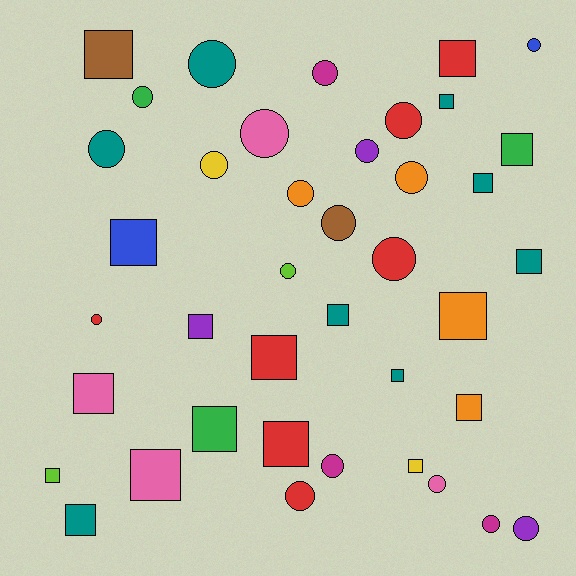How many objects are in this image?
There are 40 objects.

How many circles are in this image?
There are 20 circles.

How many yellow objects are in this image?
There are 2 yellow objects.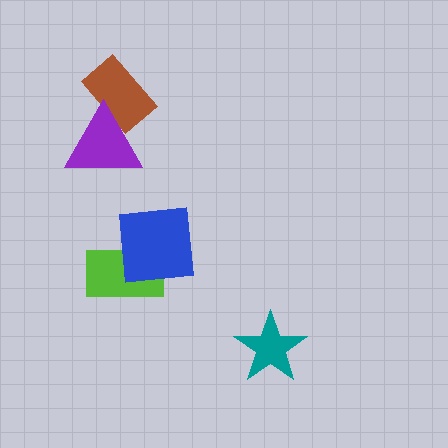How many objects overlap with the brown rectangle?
1 object overlaps with the brown rectangle.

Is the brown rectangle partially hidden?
Yes, it is partially covered by another shape.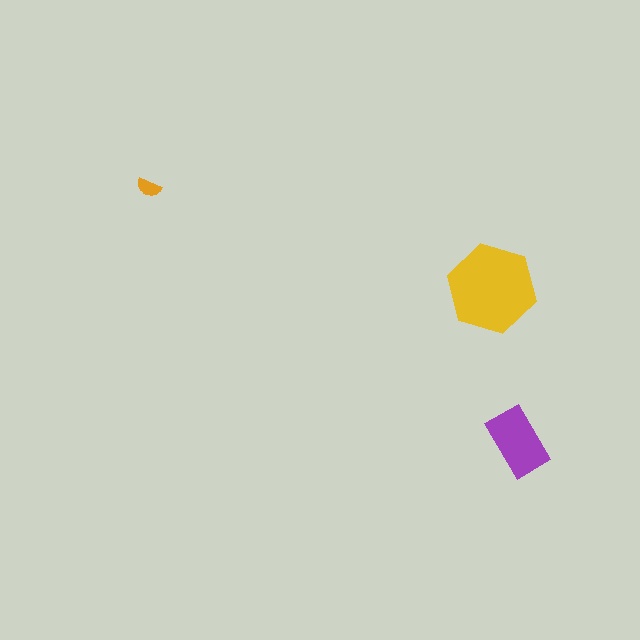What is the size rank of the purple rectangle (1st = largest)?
2nd.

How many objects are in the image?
There are 3 objects in the image.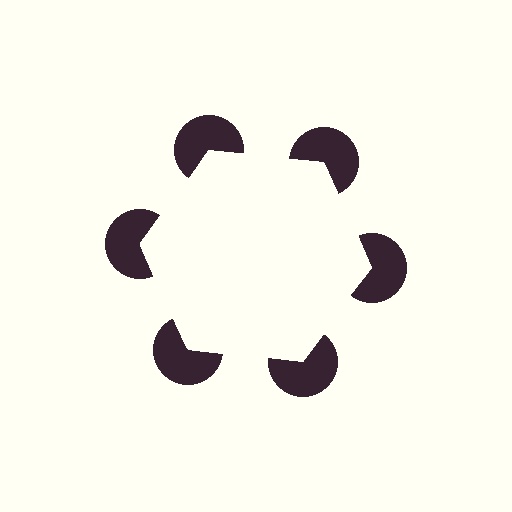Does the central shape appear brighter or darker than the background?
It typically appears slightly brighter than the background, even though no actual brightness change is drawn.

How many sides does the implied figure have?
6 sides.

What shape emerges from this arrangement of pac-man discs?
An illusory hexagon — its edges are inferred from the aligned wedge cuts in the pac-man discs, not physically drawn.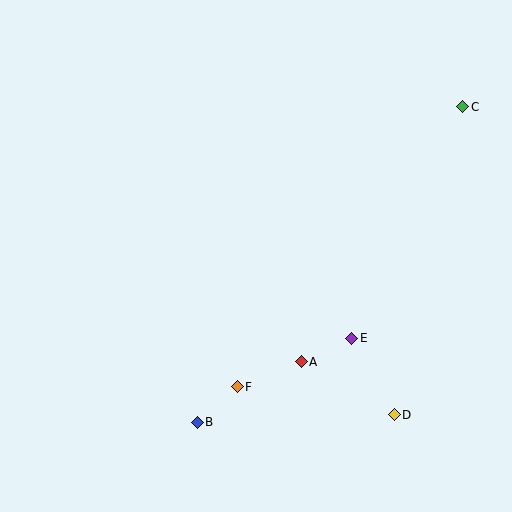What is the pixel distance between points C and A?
The distance between C and A is 302 pixels.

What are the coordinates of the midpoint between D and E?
The midpoint between D and E is at (373, 376).